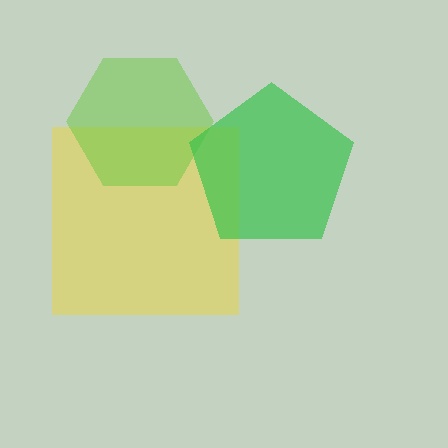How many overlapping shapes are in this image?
There are 3 overlapping shapes in the image.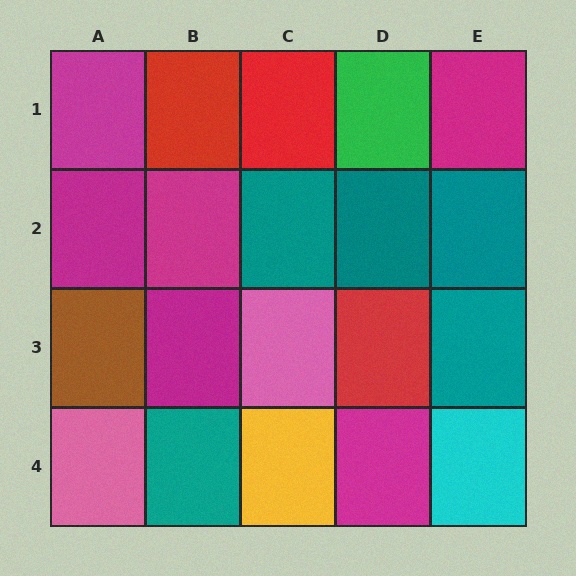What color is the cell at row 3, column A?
Brown.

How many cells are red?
3 cells are red.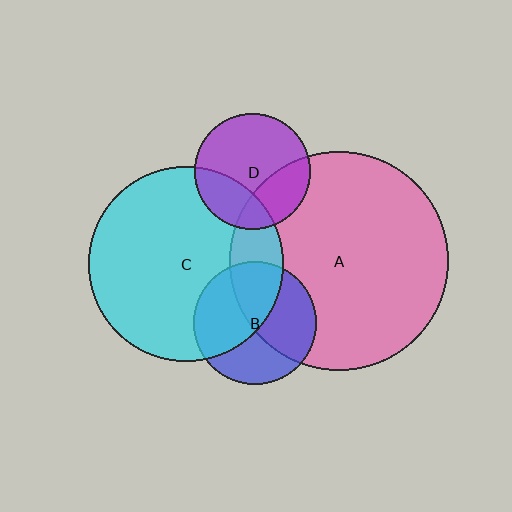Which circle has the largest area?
Circle A (pink).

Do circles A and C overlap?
Yes.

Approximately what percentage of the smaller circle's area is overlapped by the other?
Approximately 15%.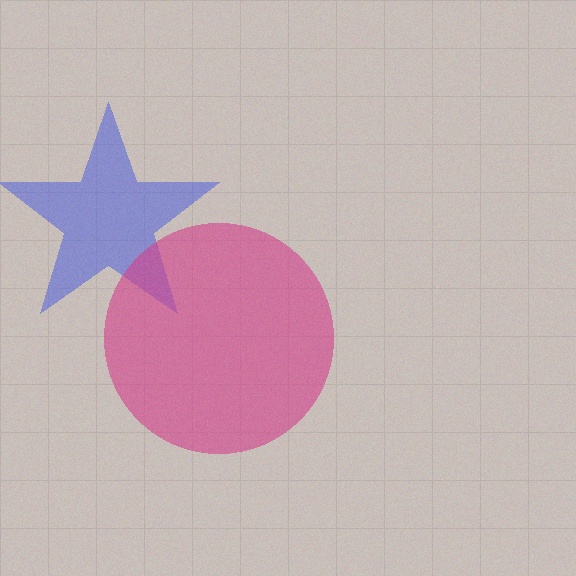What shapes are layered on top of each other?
The layered shapes are: a blue star, a magenta circle.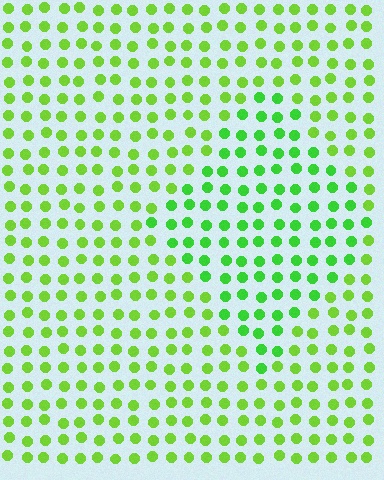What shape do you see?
I see a diamond.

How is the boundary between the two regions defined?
The boundary is defined purely by a slight shift in hue (about 23 degrees). Spacing, size, and orientation are identical on both sides.